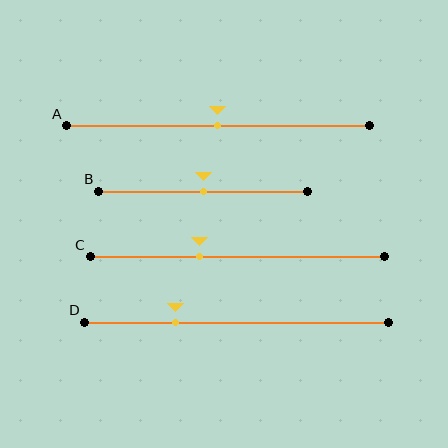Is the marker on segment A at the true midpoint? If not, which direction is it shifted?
Yes, the marker on segment A is at the true midpoint.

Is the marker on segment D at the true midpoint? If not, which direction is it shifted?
No, the marker on segment D is shifted to the left by about 20% of the segment length.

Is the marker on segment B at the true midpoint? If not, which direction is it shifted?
Yes, the marker on segment B is at the true midpoint.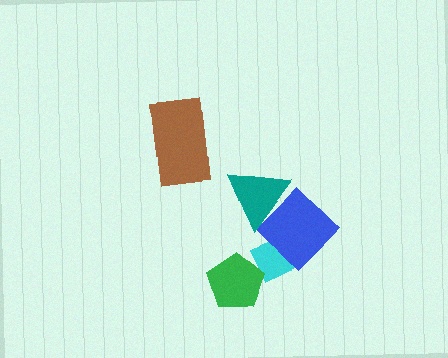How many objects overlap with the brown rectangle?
0 objects overlap with the brown rectangle.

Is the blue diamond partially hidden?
Yes, it is partially covered by another shape.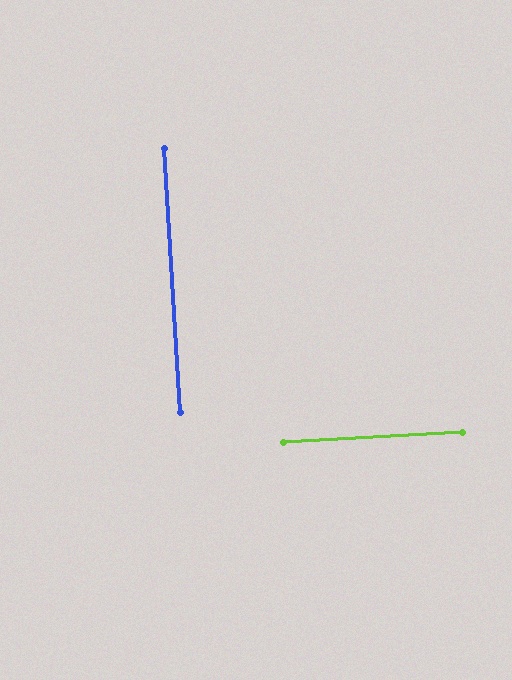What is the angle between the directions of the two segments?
Approximately 90 degrees.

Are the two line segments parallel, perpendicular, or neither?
Perpendicular — they meet at approximately 90°.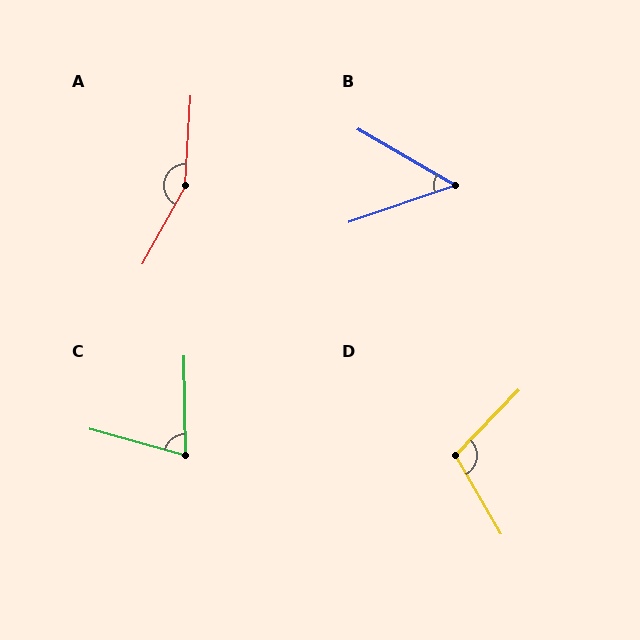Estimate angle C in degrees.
Approximately 73 degrees.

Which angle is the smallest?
B, at approximately 49 degrees.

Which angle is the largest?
A, at approximately 155 degrees.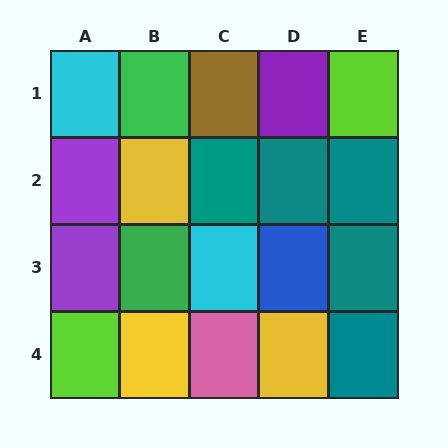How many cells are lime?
2 cells are lime.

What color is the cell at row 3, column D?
Blue.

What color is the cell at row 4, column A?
Lime.